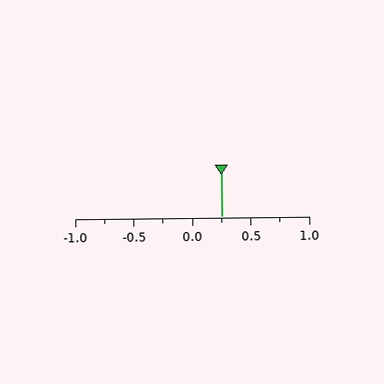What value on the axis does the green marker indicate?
The marker indicates approximately 0.25.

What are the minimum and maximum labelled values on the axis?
The axis runs from -1.0 to 1.0.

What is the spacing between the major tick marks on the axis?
The major ticks are spaced 0.5 apart.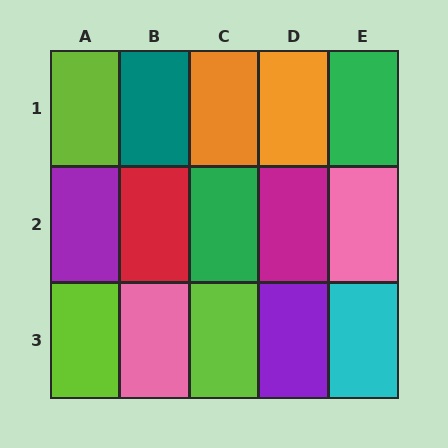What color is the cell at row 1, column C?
Orange.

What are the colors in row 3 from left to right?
Lime, pink, lime, purple, cyan.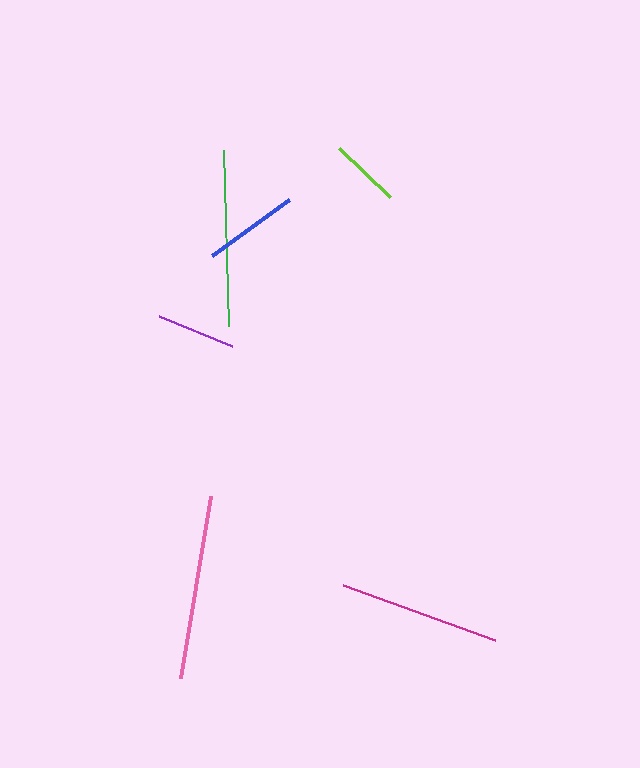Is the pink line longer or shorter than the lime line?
The pink line is longer than the lime line.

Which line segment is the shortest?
The lime line is the shortest at approximately 70 pixels.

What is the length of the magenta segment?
The magenta segment is approximately 162 pixels long.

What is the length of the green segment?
The green segment is approximately 175 pixels long.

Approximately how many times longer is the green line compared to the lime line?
The green line is approximately 2.5 times the length of the lime line.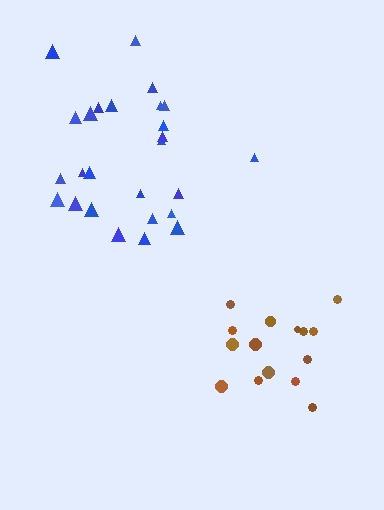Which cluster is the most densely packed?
Brown.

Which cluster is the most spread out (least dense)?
Blue.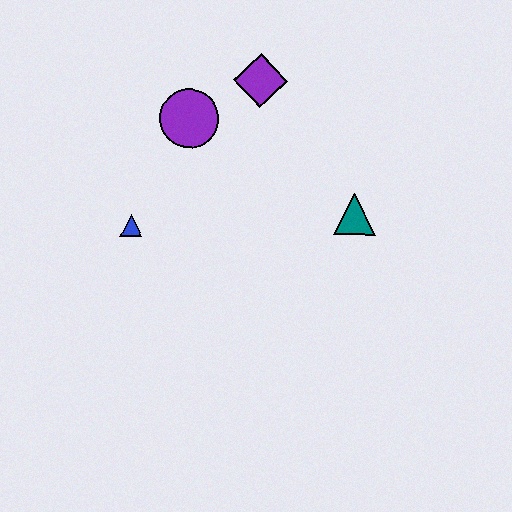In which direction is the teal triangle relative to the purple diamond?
The teal triangle is below the purple diamond.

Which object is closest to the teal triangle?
The purple diamond is closest to the teal triangle.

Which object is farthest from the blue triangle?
The teal triangle is farthest from the blue triangle.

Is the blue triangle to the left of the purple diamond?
Yes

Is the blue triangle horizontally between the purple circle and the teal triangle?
No